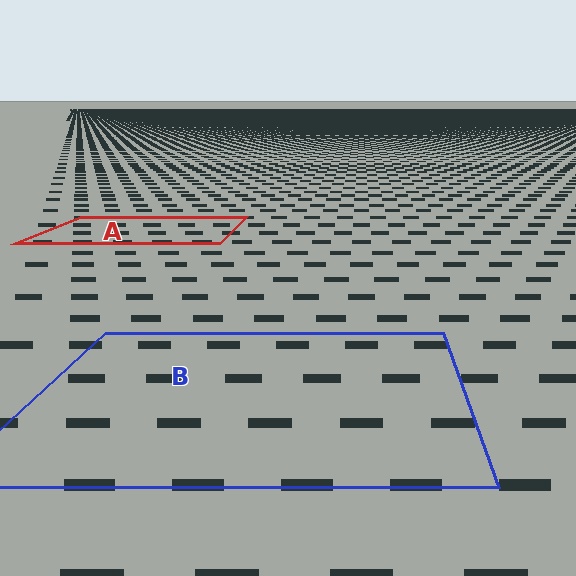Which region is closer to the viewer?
Region B is closer. The texture elements there are larger and more spread out.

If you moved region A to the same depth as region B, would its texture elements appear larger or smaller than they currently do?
They would appear larger. At a closer depth, the same texture elements are projected at a bigger on-screen size.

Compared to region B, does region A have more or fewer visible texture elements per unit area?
Region A has more texture elements per unit area — they are packed more densely because it is farther away.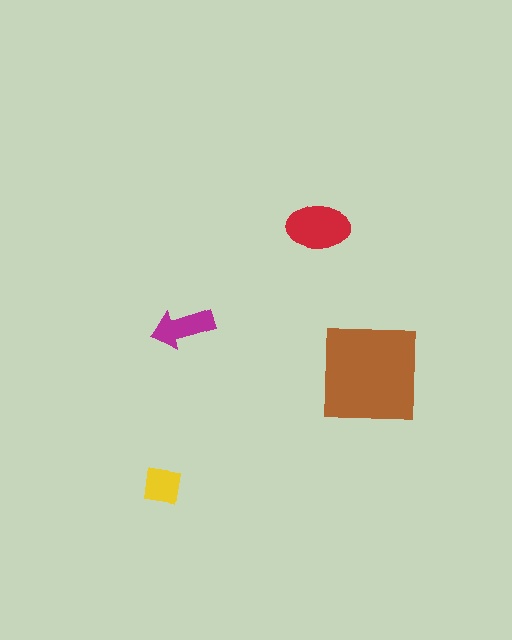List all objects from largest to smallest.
The brown square, the red ellipse, the magenta arrow, the yellow square.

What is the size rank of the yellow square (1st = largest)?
4th.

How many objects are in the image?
There are 4 objects in the image.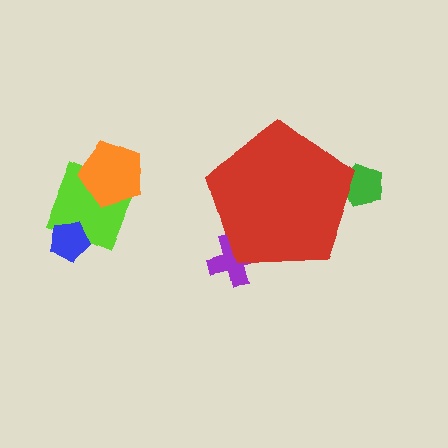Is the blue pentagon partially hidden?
No, the blue pentagon is fully visible.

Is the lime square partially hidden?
No, the lime square is fully visible.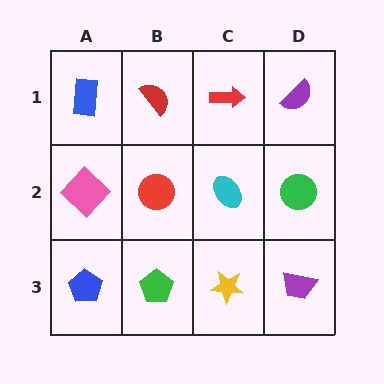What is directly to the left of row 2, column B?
A pink diamond.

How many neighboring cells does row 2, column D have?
3.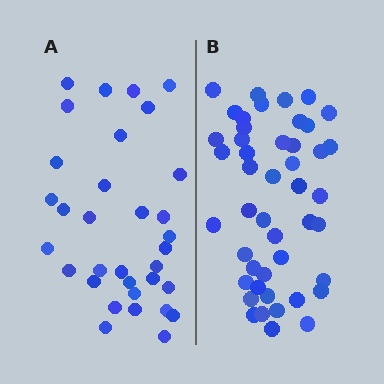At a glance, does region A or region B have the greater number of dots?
Region B (the right region) has more dots.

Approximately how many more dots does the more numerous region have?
Region B has approximately 15 more dots than region A.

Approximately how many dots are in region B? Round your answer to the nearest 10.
About 50 dots. (The exact count is 46, which rounds to 50.)